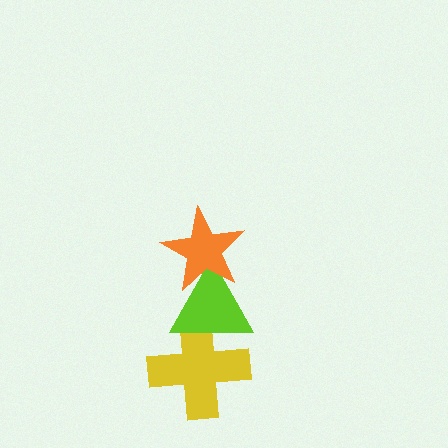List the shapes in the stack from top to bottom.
From top to bottom: the orange star, the lime triangle, the yellow cross.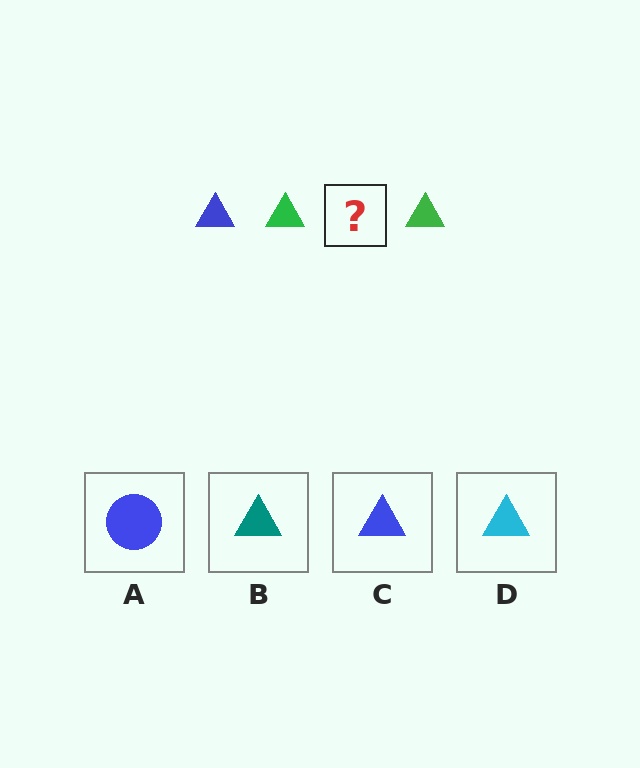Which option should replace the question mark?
Option C.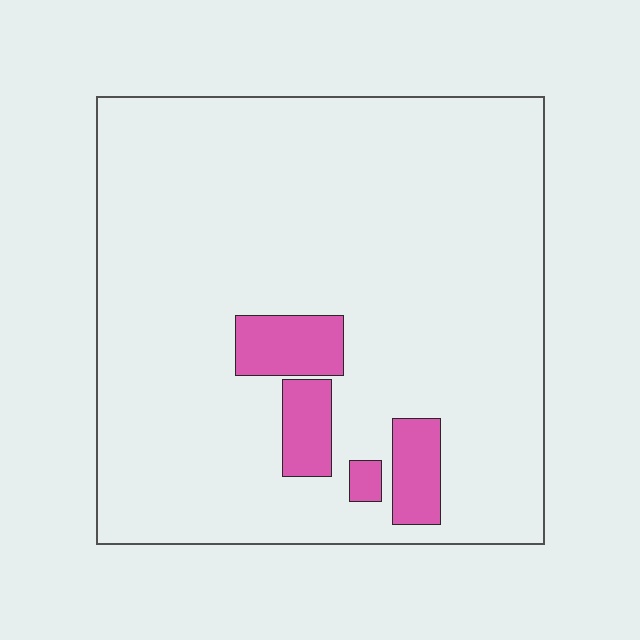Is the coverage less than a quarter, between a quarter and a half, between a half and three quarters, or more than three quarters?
Less than a quarter.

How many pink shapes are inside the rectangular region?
4.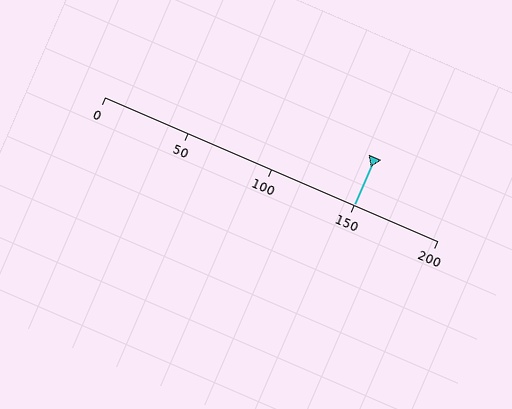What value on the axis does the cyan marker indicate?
The marker indicates approximately 150.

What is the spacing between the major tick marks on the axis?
The major ticks are spaced 50 apart.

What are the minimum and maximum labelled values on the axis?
The axis runs from 0 to 200.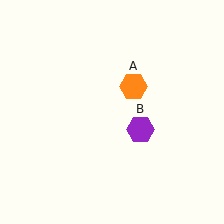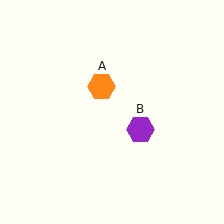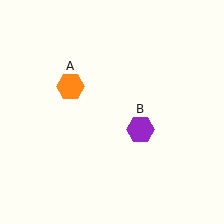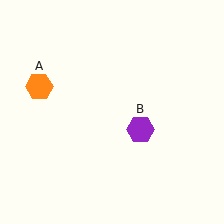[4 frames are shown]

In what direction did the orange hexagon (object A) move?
The orange hexagon (object A) moved left.